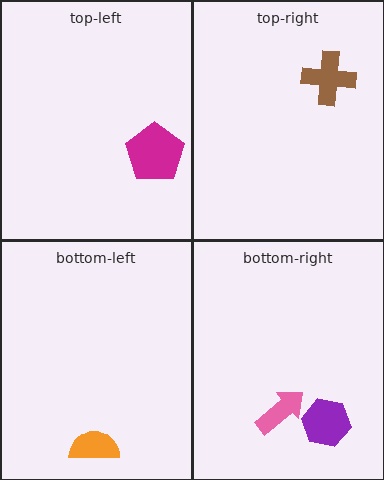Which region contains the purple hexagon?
The bottom-right region.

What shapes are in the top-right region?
The brown cross.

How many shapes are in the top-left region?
1.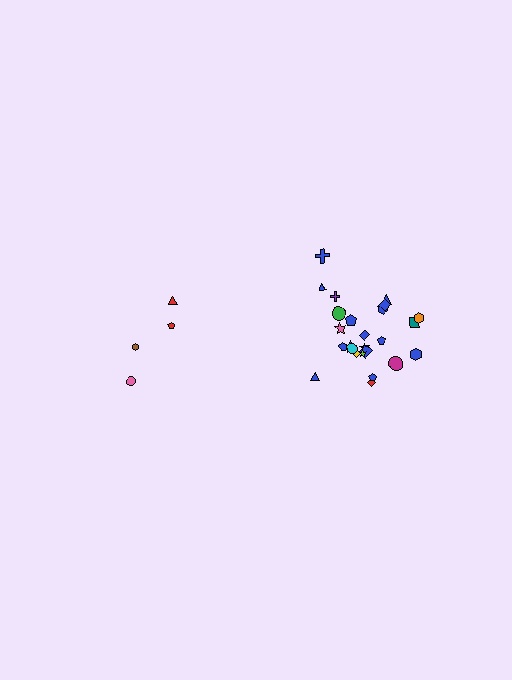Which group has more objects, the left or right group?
The right group.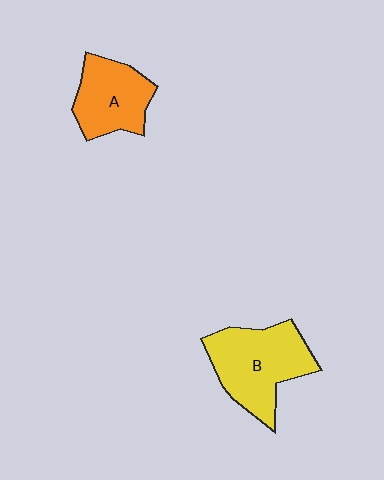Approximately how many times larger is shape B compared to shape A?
Approximately 1.4 times.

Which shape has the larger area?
Shape B (yellow).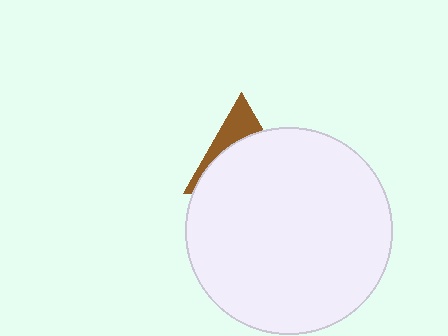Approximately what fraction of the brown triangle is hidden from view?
Roughly 70% of the brown triangle is hidden behind the white circle.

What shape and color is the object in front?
The object in front is a white circle.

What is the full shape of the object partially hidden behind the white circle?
The partially hidden object is a brown triangle.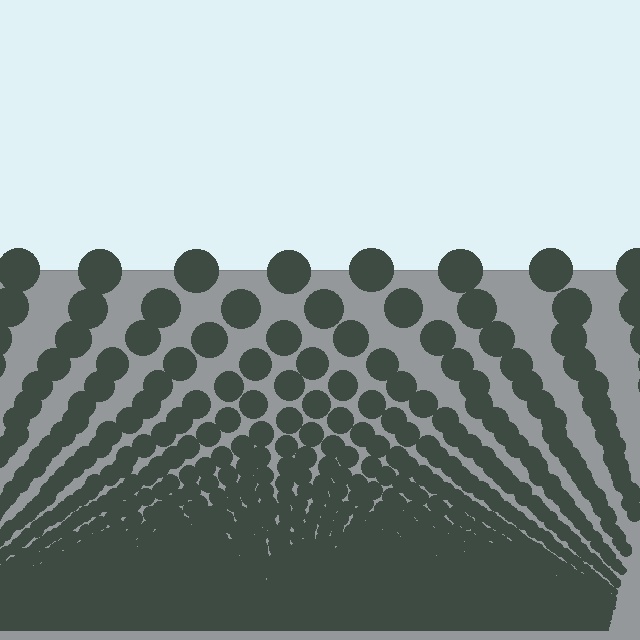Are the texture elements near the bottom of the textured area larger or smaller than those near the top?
Smaller. The gradient is inverted — elements near the bottom are smaller and denser.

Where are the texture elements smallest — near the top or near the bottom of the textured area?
Near the bottom.